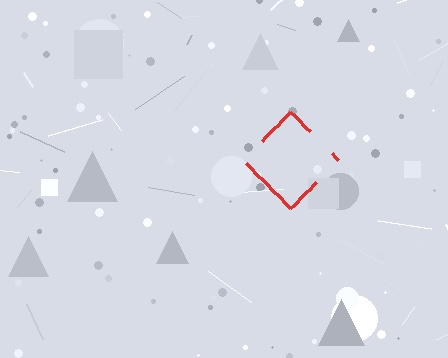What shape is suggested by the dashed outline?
The dashed outline suggests a diamond.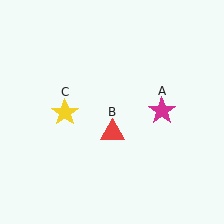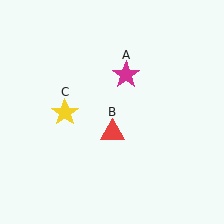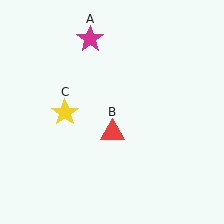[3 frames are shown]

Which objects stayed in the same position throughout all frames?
Red triangle (object B) and yellow star (object C) remained stationary.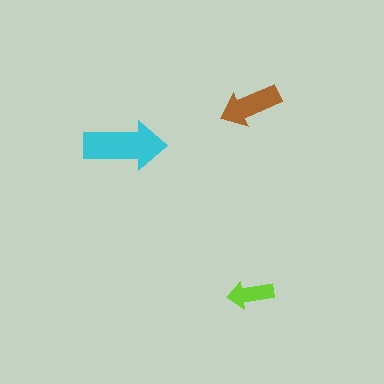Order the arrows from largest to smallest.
the cyan one, the brown one, the lime one.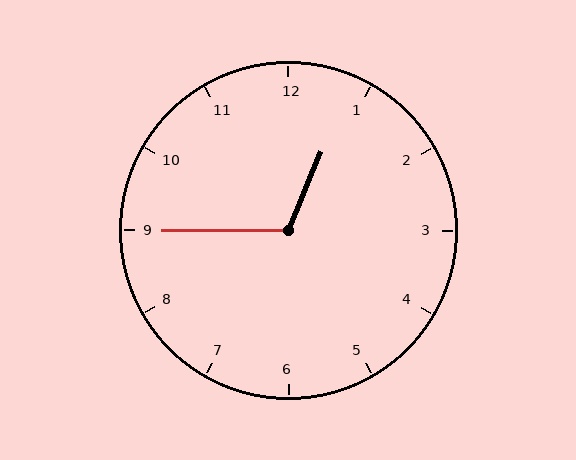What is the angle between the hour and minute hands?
Approximately 112 degrees.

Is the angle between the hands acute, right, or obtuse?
It is obtuse.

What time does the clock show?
12:45.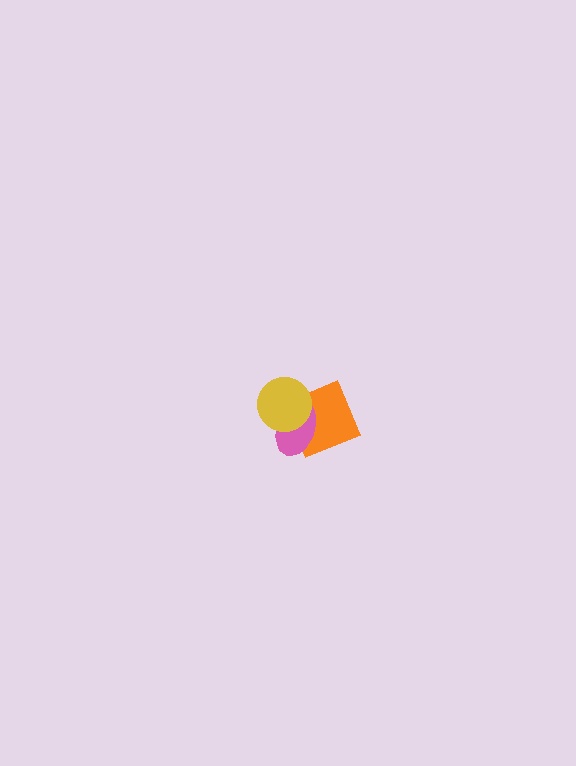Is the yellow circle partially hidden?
No, no other shape covers it.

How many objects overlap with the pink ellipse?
2 objects overlap with the pink ellipse.